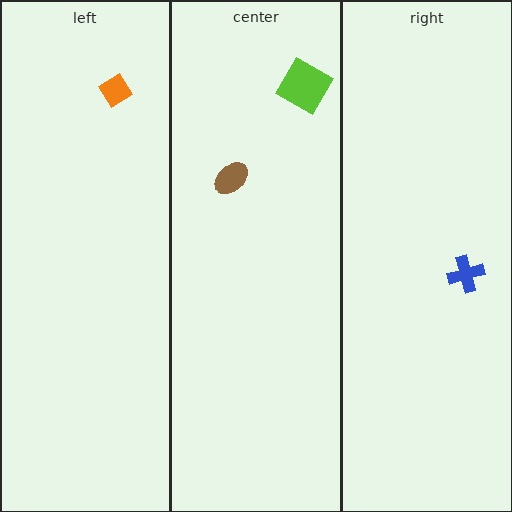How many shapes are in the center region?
2.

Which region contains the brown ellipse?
The center region.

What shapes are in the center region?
The brown ellipse, the lime square.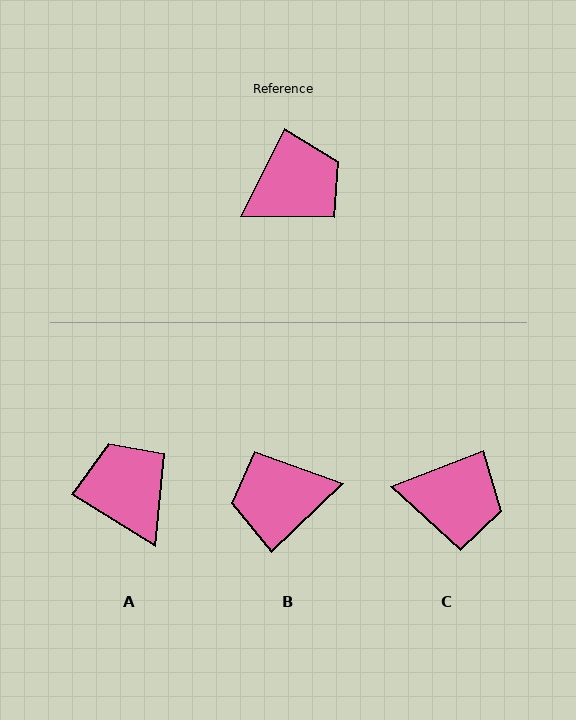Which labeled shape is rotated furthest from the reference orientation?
B, about 161 degrees away.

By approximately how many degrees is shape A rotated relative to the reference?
Approximately 85 degrees counter-clockwise.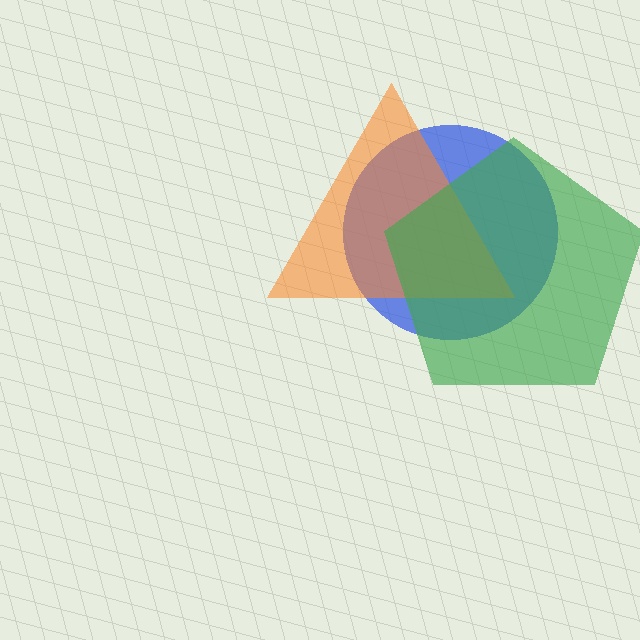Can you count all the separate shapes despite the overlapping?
Yes, there are 3 separate shapes.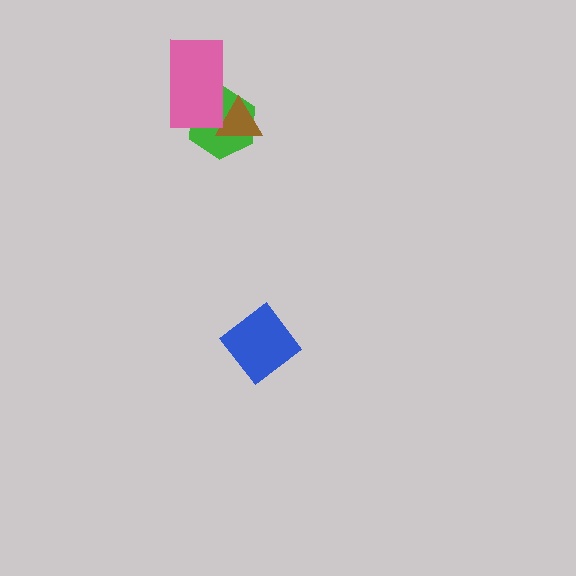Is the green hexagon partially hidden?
Yes, it is partially covered by another shape.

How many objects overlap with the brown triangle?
2 objects overlap with the brown triangle.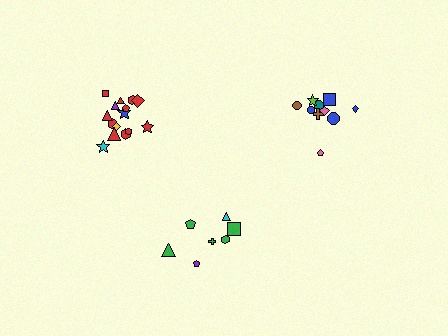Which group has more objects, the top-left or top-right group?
The top-left group.